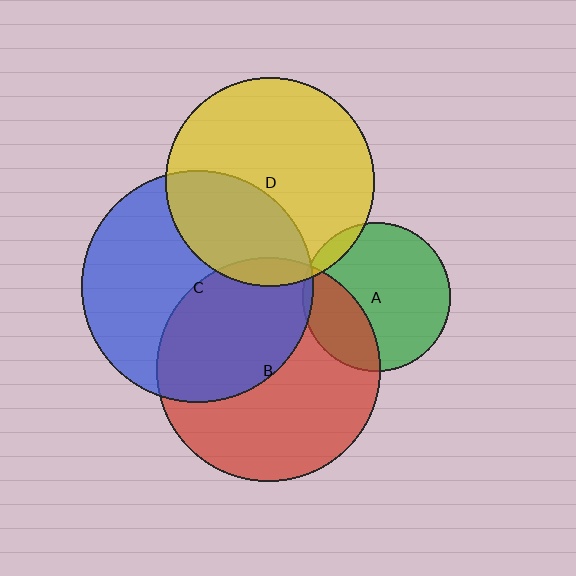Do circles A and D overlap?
Yes.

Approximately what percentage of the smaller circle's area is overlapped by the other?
Approximately 5%.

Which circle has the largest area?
Circle C (blue).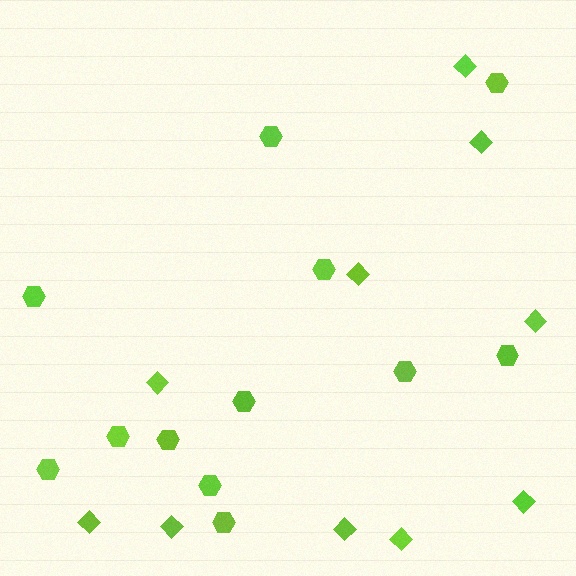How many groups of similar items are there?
There are 2 groups: one group of diamonds (10) and one group of hexagons (12).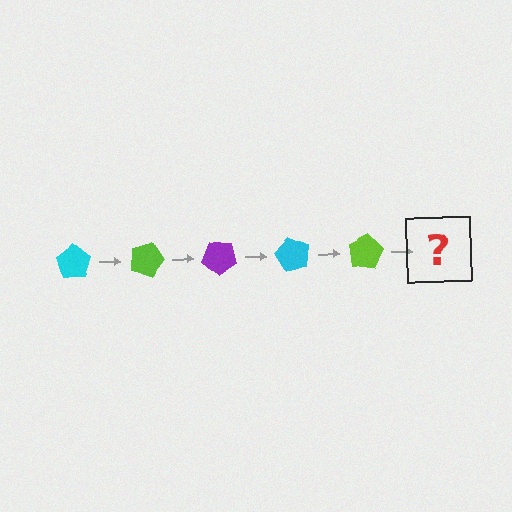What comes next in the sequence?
The next element should be a purple pentagon, rotated 100 degrees from the start.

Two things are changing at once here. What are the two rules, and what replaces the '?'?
The two rules are that it rotates 20 degrees each step and the color cycles through cyan, lime, and purple. The '?' should be a purple pentagon, rotated 100 degrees from the start.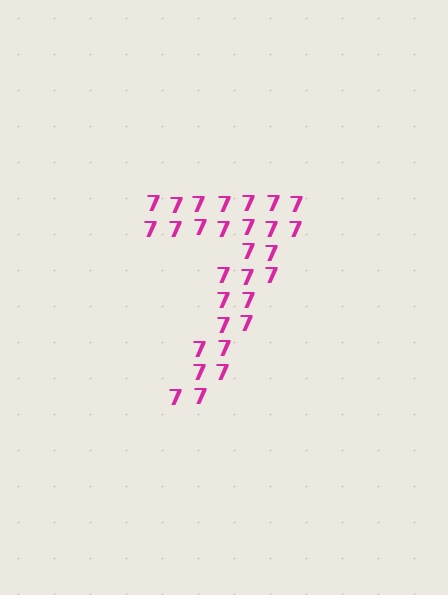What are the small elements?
The small elements are digit 7's.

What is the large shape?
The large shape is the digit 7.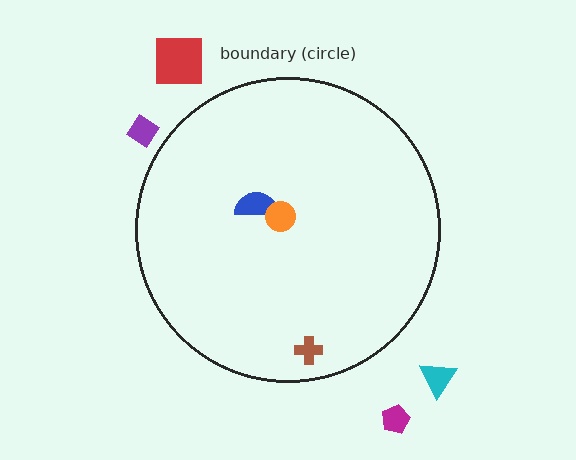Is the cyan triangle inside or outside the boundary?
Outside.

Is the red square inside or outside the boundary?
Outside.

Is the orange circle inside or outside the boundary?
Inside.